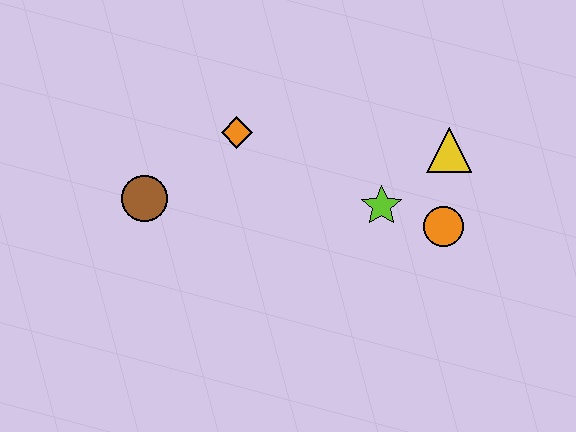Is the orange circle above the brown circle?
No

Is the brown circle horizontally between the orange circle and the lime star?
No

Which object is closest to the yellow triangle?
The orange circle is closest to the yellow triangle.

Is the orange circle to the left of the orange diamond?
No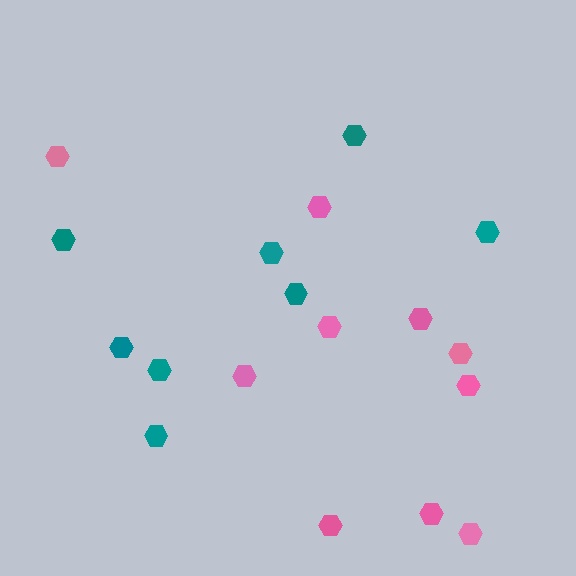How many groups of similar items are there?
There are 2 groups: one group of pink hexagons (10) and one group of teal hexagons (8).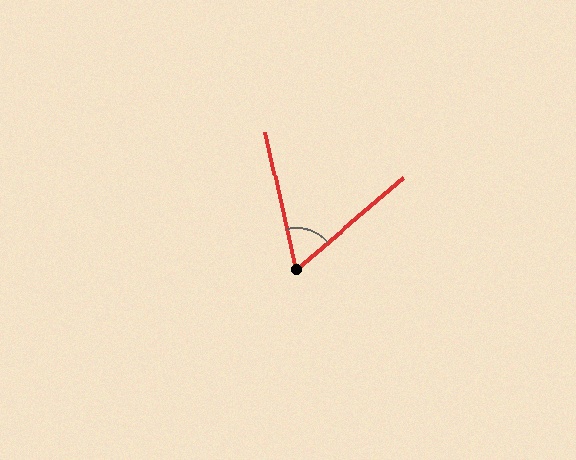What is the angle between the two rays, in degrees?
Approximately 62 degrees.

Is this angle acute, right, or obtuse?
It is acute.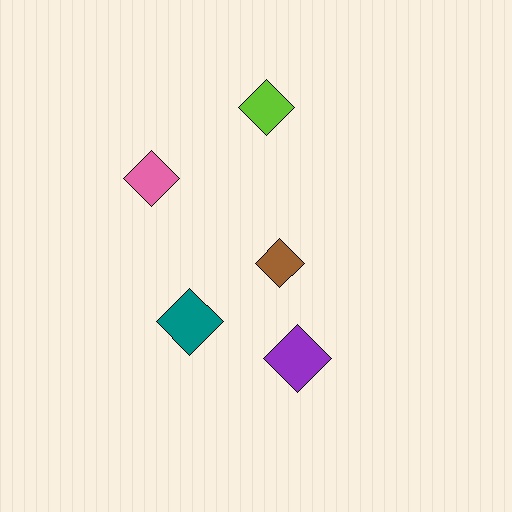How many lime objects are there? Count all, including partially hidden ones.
There is 1 lime object.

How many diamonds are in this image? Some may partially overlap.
There are 5 diamonds.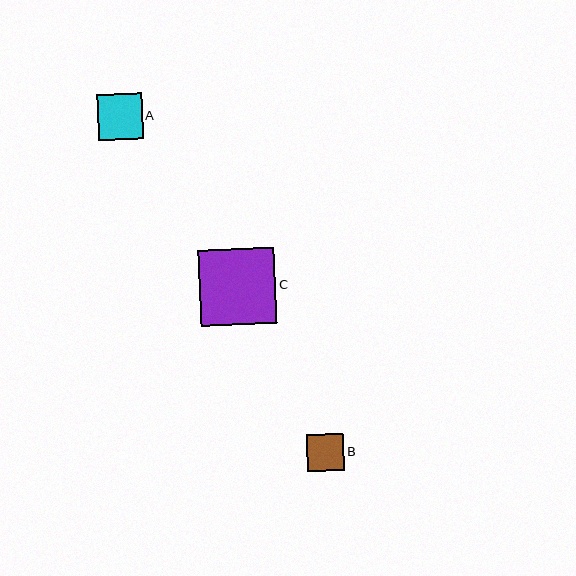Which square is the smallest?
Square B is the smallest with a size of approximately 37 pixels.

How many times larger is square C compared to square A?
Square C is approximately 1.7 times the size of square A.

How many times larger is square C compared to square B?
Square C is approximately 2.1 times the size of square B.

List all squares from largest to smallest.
From largest to smallest: C, A, B.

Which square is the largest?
Square C is the largest with a size of approximately 77 pixels.